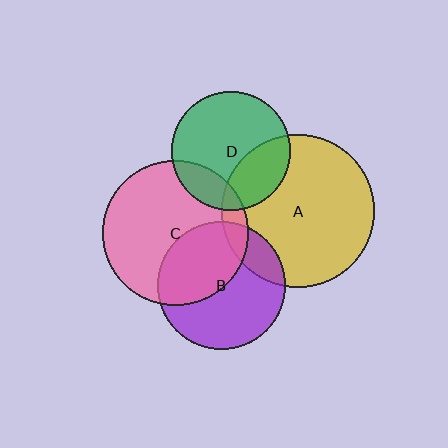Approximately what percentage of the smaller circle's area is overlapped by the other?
Approximately 30%.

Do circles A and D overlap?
Yes.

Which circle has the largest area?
Circle A (yellow).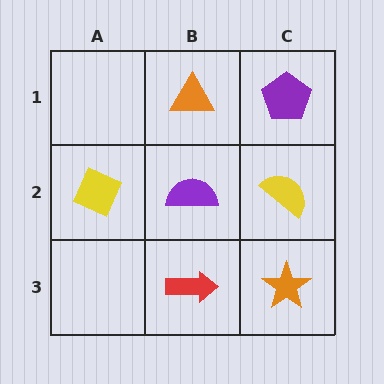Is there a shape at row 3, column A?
No, that cell is empty.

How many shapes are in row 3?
2 shapes.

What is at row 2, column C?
A yellow semicircle.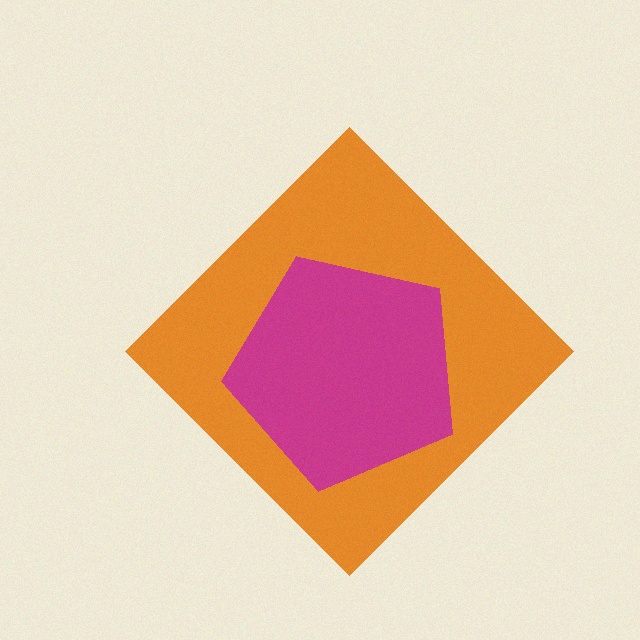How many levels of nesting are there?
2.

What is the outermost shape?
The orange diamond.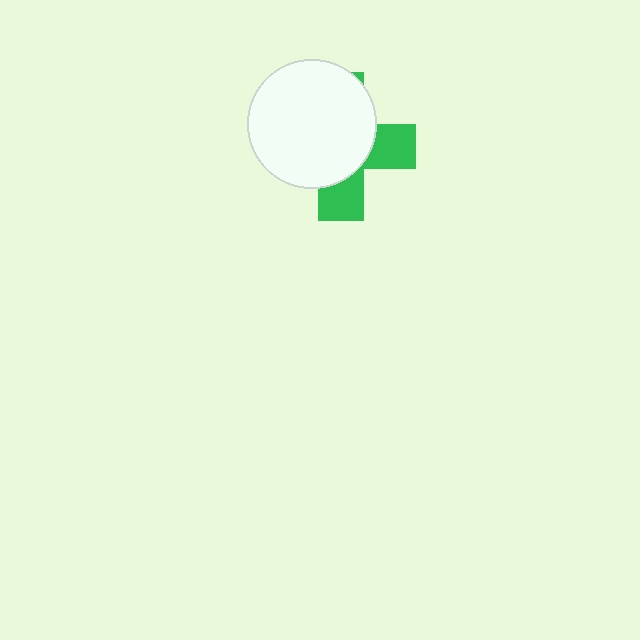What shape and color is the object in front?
The object in front is a white circle.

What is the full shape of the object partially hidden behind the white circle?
The partially hidden object is a green cross.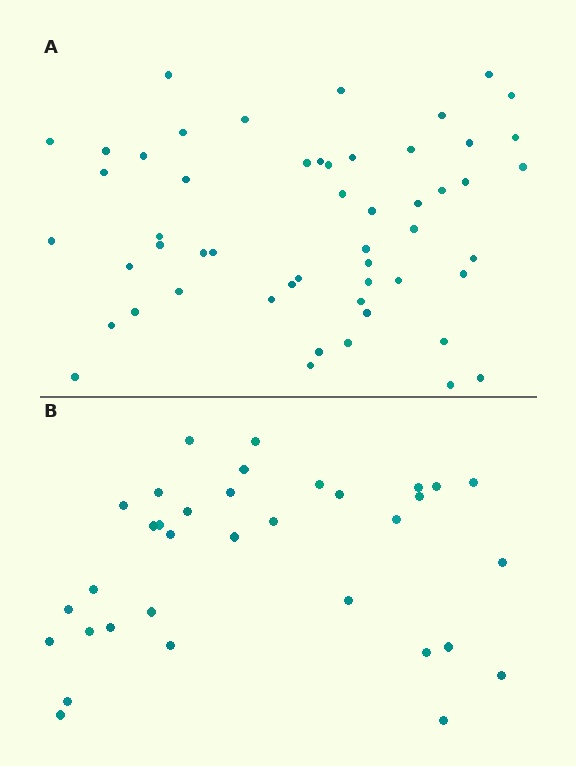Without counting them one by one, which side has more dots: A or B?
Region A (the top region) has more dots.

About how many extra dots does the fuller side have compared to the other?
Region A has approximately 20 more dots than region B.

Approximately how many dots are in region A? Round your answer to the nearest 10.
About 50 dots. (The exact count is 53, which rounds to 50.)